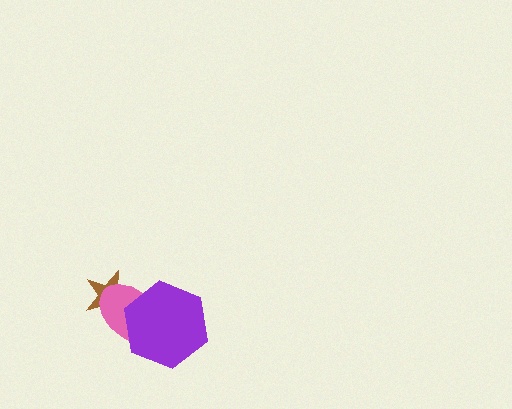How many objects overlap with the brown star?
1 object overlaps with the brown star.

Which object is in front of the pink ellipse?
The purple hexagon is in front of the pink ellipse.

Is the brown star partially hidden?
Yes, it is partially covered by another shape.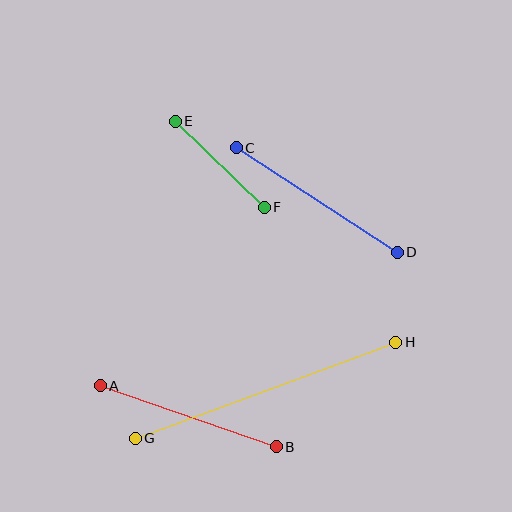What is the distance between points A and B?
The distance is approximately 186 pixels.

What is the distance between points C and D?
The distance is approximately 192 pixels.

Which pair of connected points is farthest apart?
Points G and H are farthest apart.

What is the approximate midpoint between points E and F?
The midpoint is at approximately (220, 164) pixels.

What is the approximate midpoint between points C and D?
The midpoint is at approximately (317, 200) pixels.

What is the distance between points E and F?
The distance is approximately 124 pixels.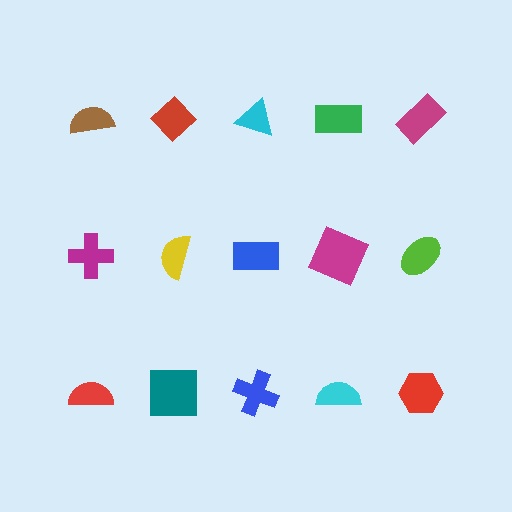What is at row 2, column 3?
A blue rectangle.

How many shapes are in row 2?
5 shapes.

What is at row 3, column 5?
A red hexagon.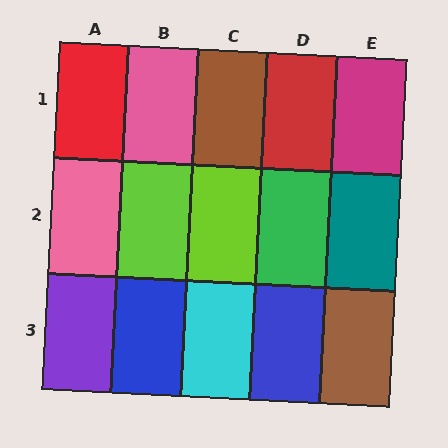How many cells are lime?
2 cells are lime.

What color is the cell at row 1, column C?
Brown.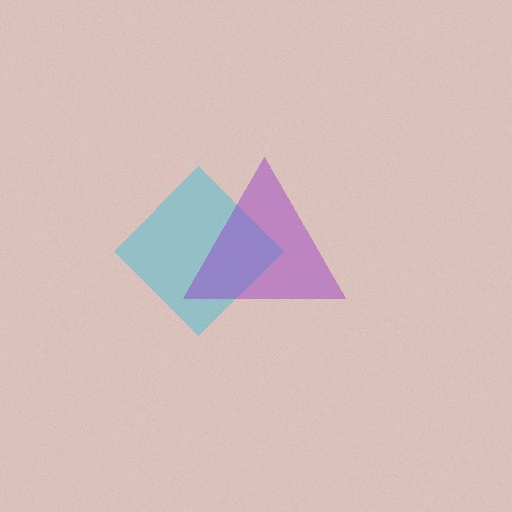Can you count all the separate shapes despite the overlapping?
Yes, there are 2 separate shapes.